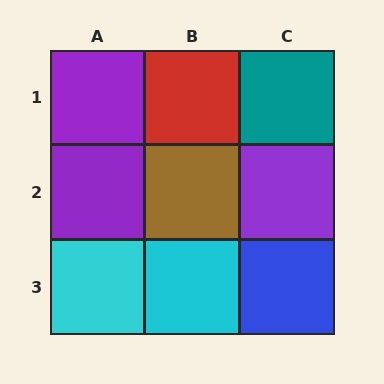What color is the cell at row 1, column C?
Teal.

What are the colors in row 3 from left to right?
Cyan, cyan, blue.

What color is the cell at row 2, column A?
Purple.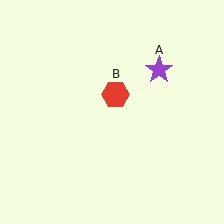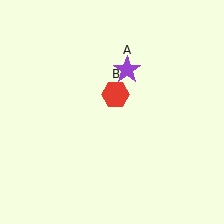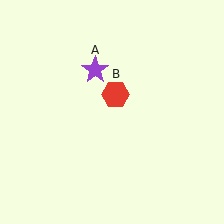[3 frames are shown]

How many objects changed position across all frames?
1 object changed position: purple star (object A).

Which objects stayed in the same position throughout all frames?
Red hexagon (object B) remained stationary.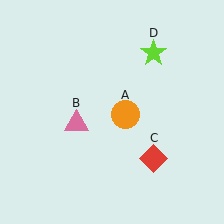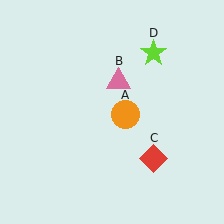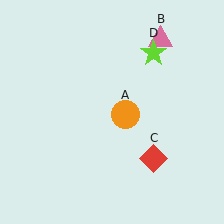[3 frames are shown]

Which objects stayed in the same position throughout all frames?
Orange circle (object A) and red diamond (object C) and lime star (object D) remained stationary.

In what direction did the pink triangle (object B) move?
The pink triangle (object B) moved up and to the right.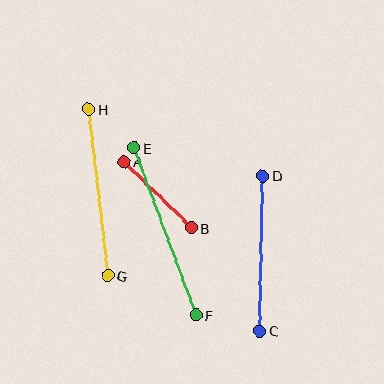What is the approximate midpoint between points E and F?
The midpoint is at approximately (165, 231) pixels.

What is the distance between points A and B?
The distance is approximately 94 pixels.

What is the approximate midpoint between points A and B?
The midpoint is at approximately (158, 195) pixels.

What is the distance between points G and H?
The distance is approximately 167 pixels.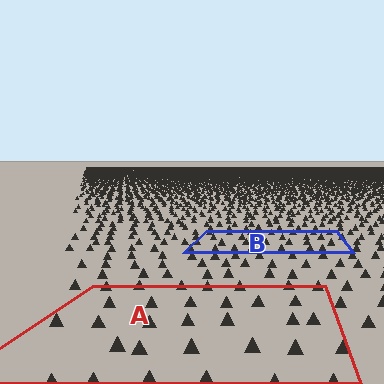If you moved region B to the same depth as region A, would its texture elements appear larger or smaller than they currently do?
They would appear larger. At a closer depth, the same texture elements are projected at a bigger on-screen size.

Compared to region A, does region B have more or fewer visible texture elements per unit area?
Region B has more texture elements per unit area — they are packed more densely because it is farther away.